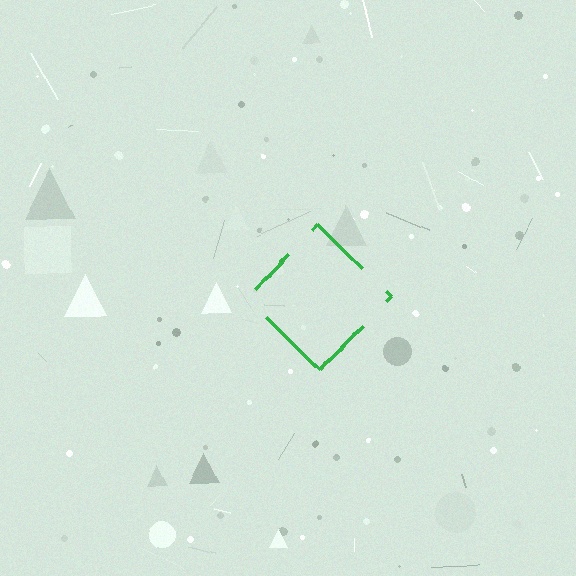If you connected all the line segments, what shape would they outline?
They would outline a diamond.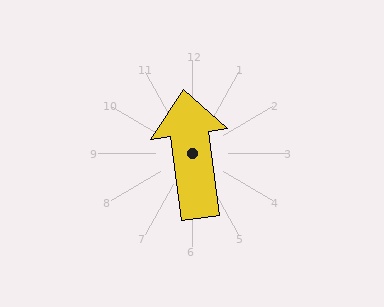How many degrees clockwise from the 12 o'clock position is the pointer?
Approximately 352 degrees.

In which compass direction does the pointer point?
North.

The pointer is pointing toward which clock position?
Roughly 12 o'clock.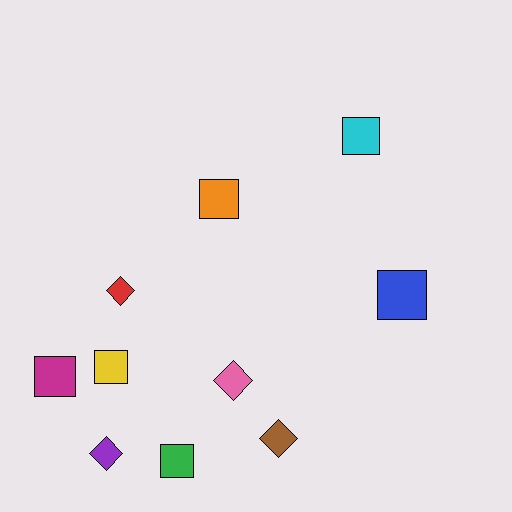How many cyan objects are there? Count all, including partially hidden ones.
There is 1 cyan object.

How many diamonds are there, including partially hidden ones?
There are 4 diamonds.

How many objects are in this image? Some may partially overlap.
There are 10 objects.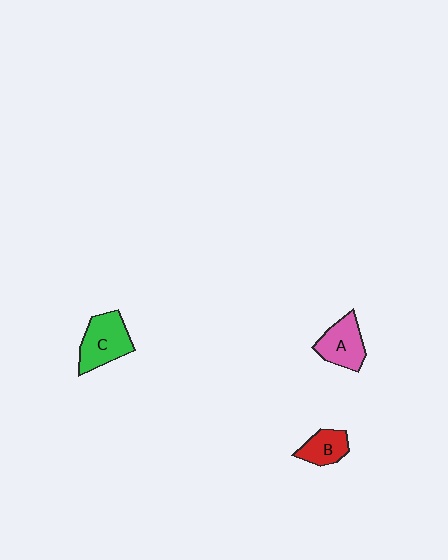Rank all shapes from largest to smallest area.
From largest to smallest: C (green), A (pink), B (red).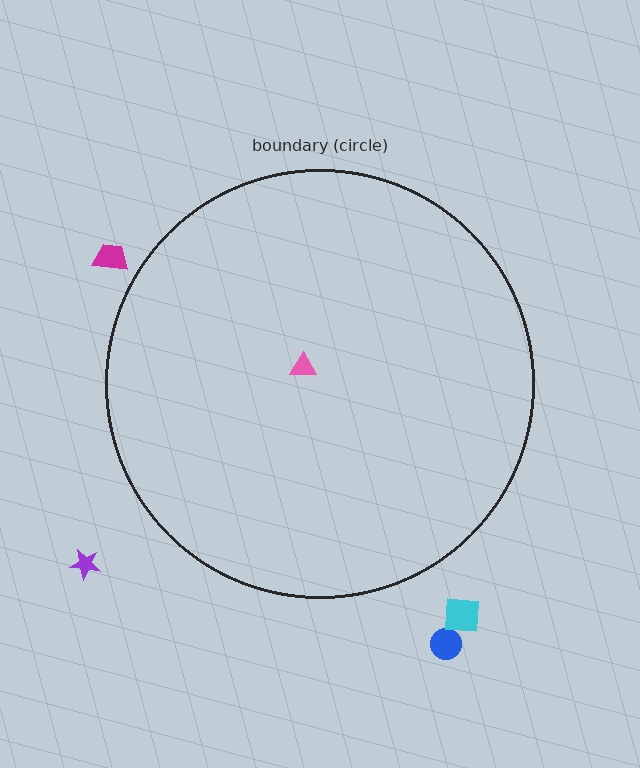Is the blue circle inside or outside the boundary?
Outside.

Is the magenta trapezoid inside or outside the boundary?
Outside.